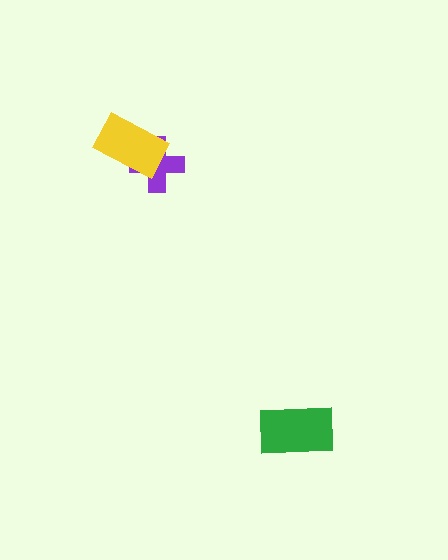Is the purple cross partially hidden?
Yes, it is partially covered by another shape.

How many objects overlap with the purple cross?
1 object overlaps with the purple cross.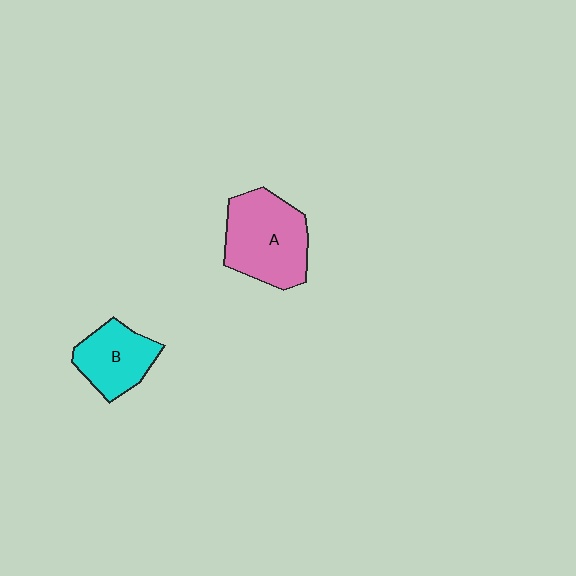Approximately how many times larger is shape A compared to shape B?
Approximately 1.5 times.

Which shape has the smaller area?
Shape B (cyan).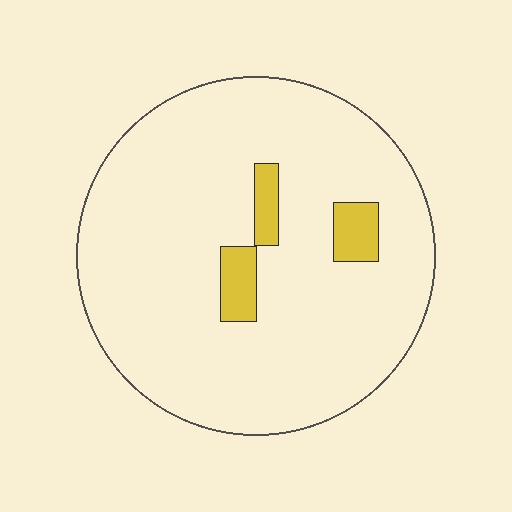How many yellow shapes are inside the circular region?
3.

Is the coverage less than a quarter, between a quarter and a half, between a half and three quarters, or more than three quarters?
Less than a quarter.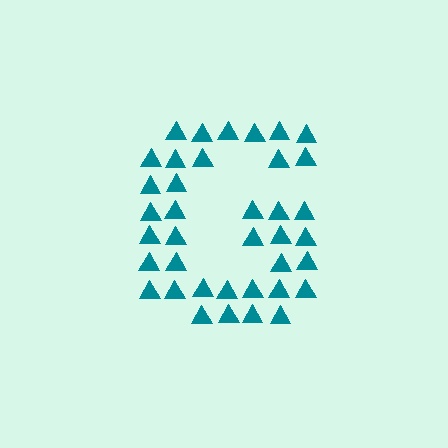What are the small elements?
The small elements are triangles.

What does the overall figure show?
The overall figure shows the letter G.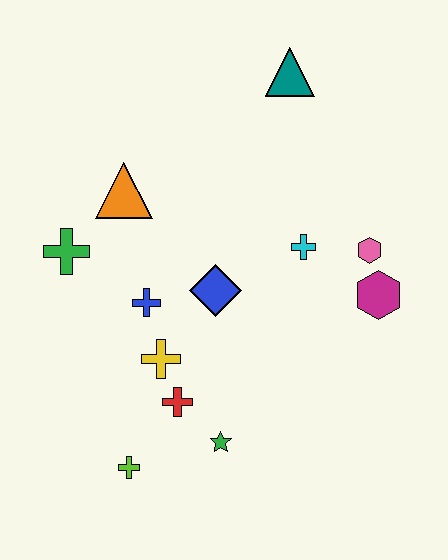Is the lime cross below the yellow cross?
Yes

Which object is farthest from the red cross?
The teal triangle is farthest from the red cross.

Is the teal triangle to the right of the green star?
Yes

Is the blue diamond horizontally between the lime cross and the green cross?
No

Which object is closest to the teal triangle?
The cyan cross is closest to the teal triangle.